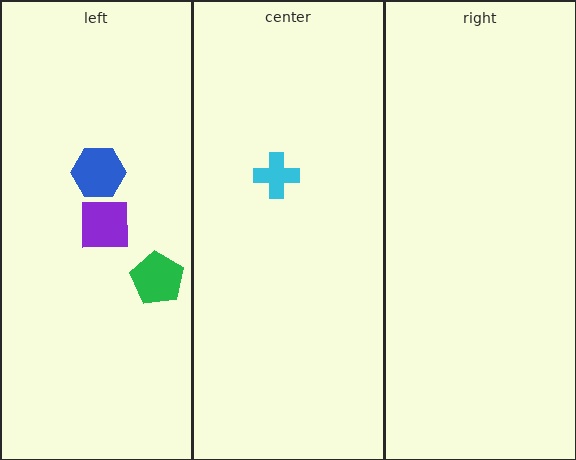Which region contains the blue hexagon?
The left region.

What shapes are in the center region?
The cyan cross.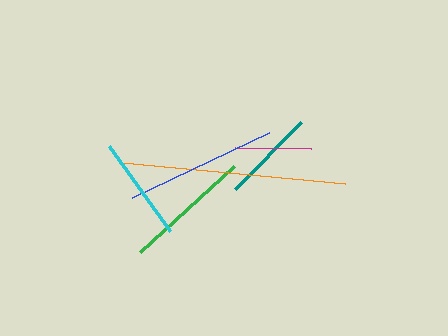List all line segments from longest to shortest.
From longest to shortest: orange, blue, green, cyan, teal, magenta.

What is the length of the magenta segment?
The magenta segment is approximately 76 pixels long.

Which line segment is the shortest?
The magenta line is the shortest at approximately 76 pixels.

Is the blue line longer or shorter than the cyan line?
The blue line is longer than the cyan line.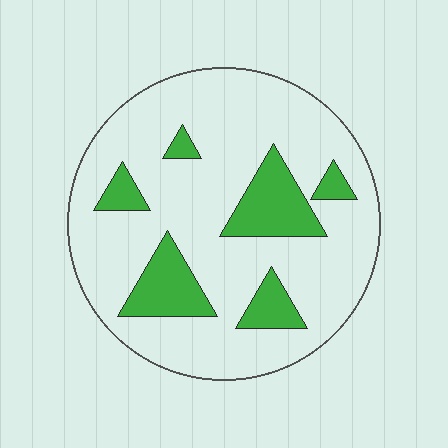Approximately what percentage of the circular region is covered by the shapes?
Approximately 20%.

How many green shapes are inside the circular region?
6.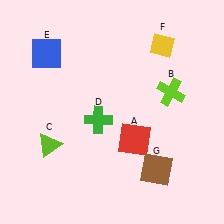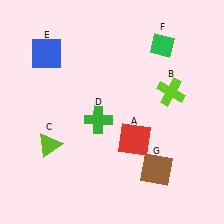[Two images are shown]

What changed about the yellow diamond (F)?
In Image 1, F is yellow. In Image 2, it changed to green.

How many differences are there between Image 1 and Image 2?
There is 1 difference between the two images.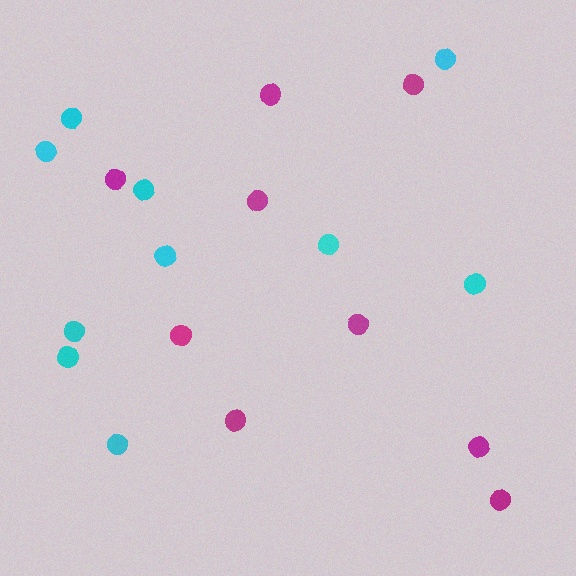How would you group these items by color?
There are 2 groups: one group of magenta circles (9) and one group of cyan circles (10).